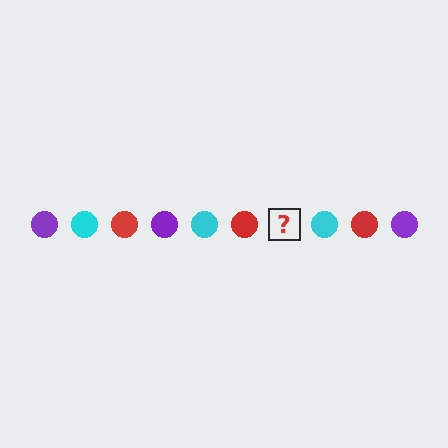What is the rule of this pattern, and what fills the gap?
The rule is that the pattern cycles through purple, cyan, red circles. The gap should be filled with a purple circle.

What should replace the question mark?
The question mark should be replaced with a purple circle.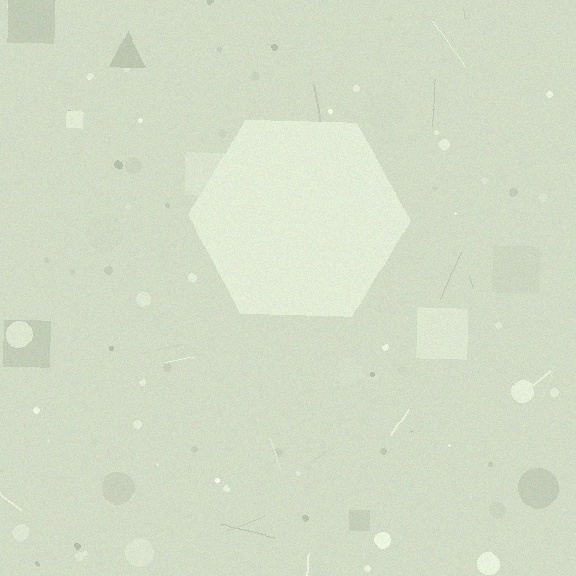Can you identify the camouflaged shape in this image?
The camouflaged shape is a hexagon.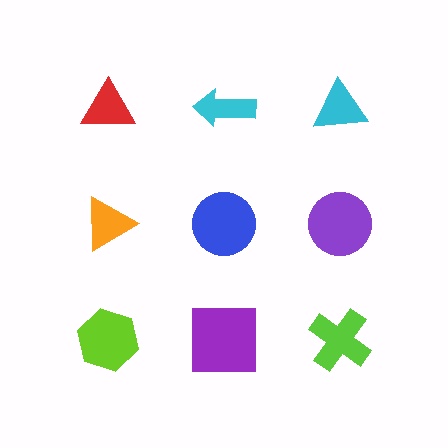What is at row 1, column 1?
A red triangle.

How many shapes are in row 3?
3 shapes.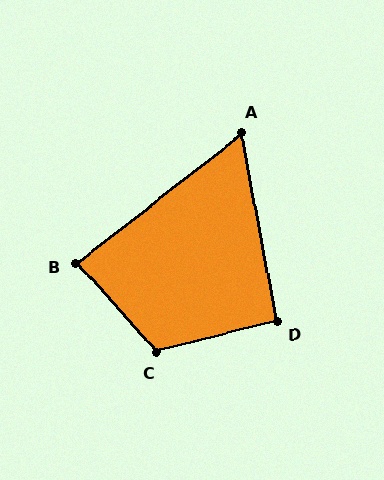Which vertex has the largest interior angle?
C, at approximately 117 degrees.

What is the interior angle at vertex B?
Approximately 86 degrees (approximately right).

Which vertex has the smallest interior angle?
A, at approximately 63 degrees.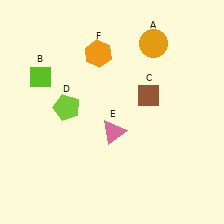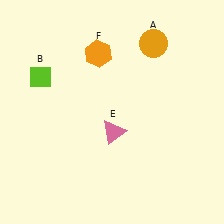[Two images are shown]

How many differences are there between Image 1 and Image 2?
There are 2 differences between the two images.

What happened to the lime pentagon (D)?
The lime pentagon (D) was removed in Image 2. It was in the top-left area of Image 1.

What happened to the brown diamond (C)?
The brown diamond (C) was removed in Image 2. It was in the top-right area of Image 1.